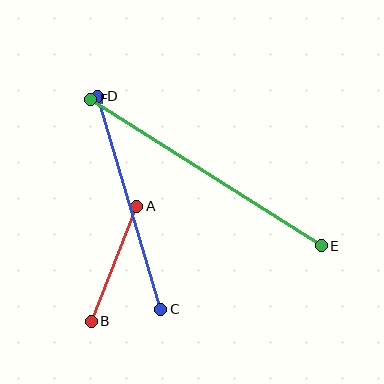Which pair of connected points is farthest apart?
Points E and F are farthest apart.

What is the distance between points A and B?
The distance is approximately 124 pixels.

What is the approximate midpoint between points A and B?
The midpoint is at approximately (114, 264) pixels.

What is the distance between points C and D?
The distance is approximately 222 pixels.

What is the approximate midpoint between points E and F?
The midpoint is at approximately (206, 173) pixels.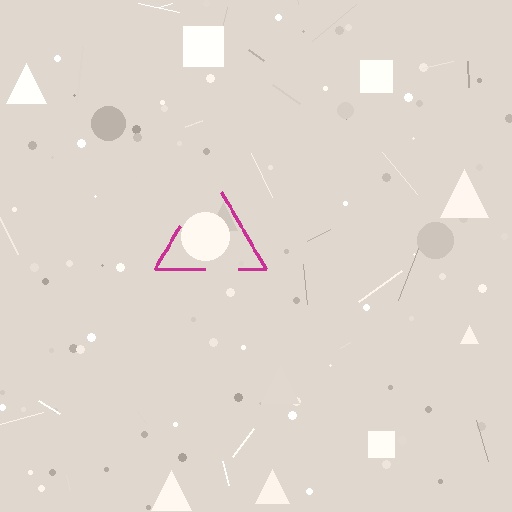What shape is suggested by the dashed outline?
The dashed outline suggests a triangle.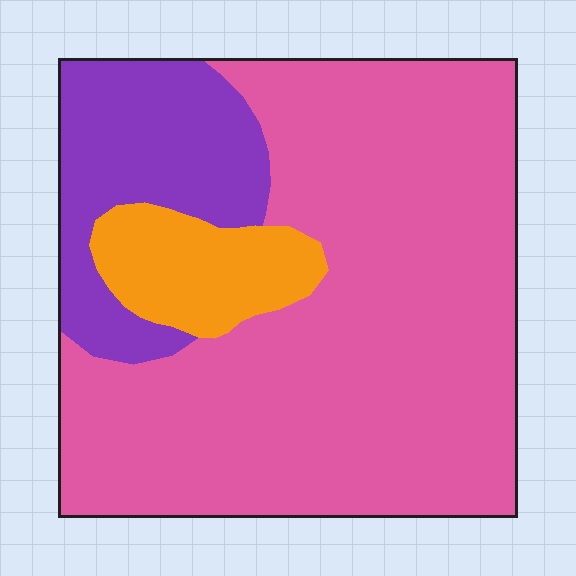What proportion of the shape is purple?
Purple takes up about one fifth (1/5) of the shape.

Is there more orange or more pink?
Pink.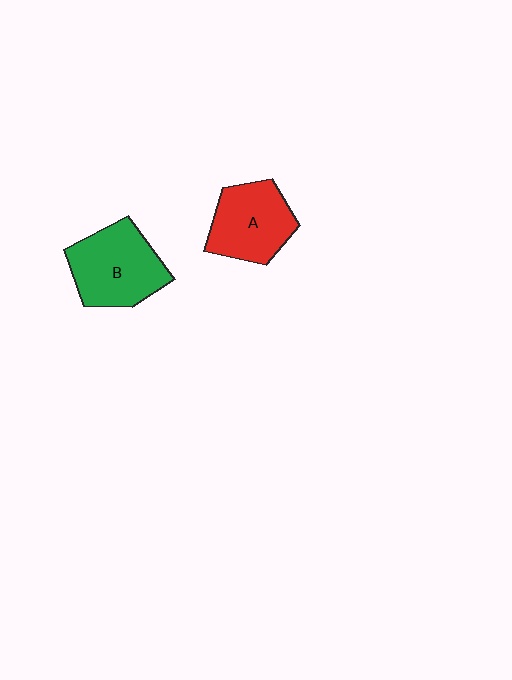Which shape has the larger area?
Shape B (green).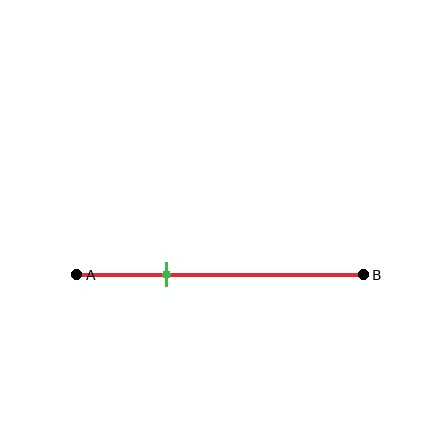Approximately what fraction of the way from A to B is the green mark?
The green mark is approximately 30% of the way from A to B.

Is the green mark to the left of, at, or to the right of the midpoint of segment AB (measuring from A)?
The green mark is to the left of the midpoint of segment AB.